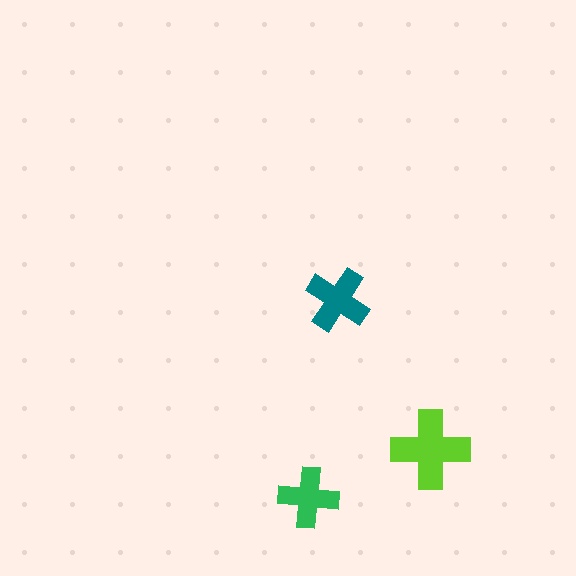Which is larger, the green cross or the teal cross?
The teal one.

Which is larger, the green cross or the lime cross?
The lime one.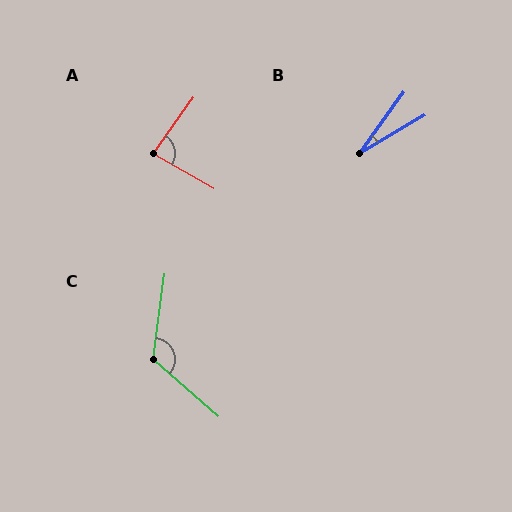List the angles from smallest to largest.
B (24°), A (85°), C (124°).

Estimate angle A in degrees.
Approximately 85 degrees.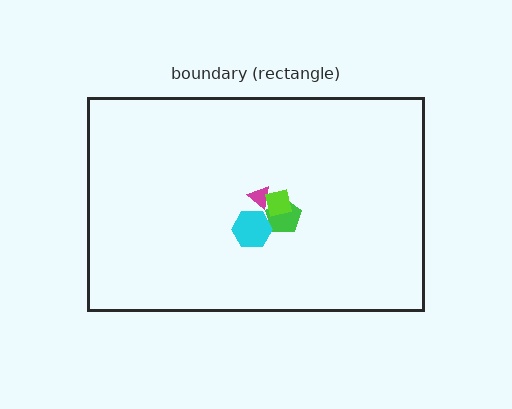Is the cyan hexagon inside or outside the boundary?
Inside.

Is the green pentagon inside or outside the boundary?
Inside.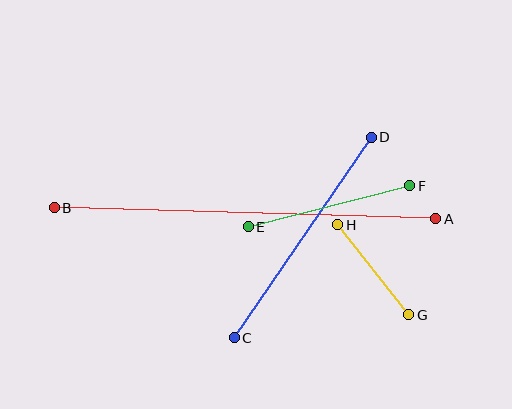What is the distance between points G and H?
The distance is approximately 114 pixels.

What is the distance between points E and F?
The distance is approximately 167 pixels.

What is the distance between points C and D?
The distance is approximately 243 pixels.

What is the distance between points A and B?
The distance is approximately 382 pixels.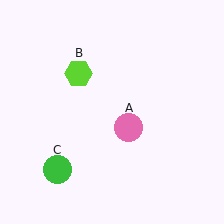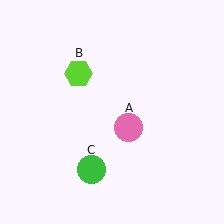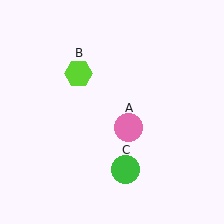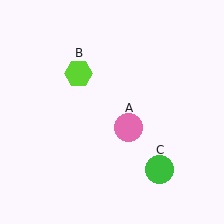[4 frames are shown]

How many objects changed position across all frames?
1 object changed position: green circle (object C).